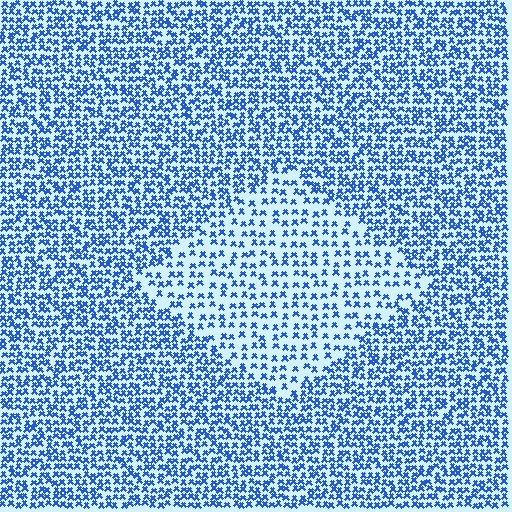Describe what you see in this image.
The image contains small blue elements arranged at two different densities. A diamond-shaped region is visible where the elements are less densely packed than the surrounding area.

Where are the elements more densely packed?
The elements are more densely packed outside the diamond boundary.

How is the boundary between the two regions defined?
The boundary is defined by a change in element density (approximately 1.9x ratio). All elements are the same color, size, and shape.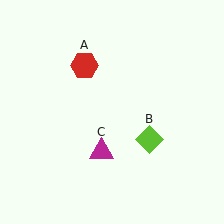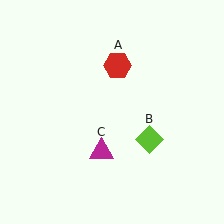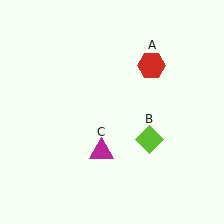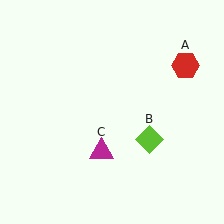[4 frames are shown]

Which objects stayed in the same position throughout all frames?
Lime diamond (object B) and magenta triangle (object C) remained stationary.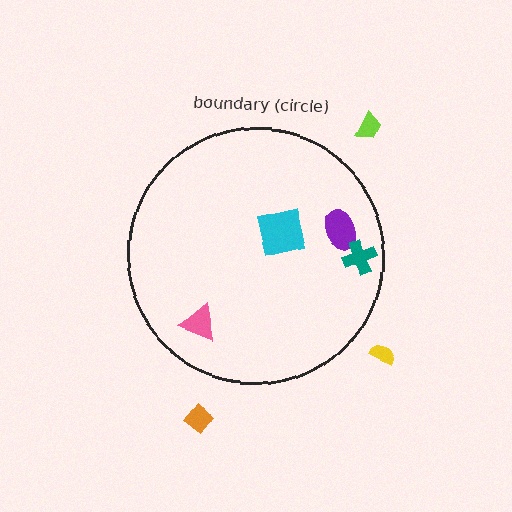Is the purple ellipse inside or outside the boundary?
Inside.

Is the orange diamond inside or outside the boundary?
Outside.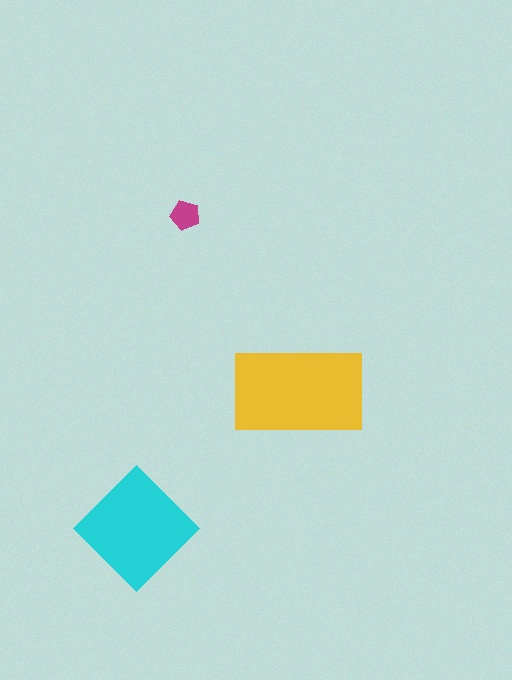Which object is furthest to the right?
The yellow rectangle is rightmost.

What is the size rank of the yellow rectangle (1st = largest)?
1st.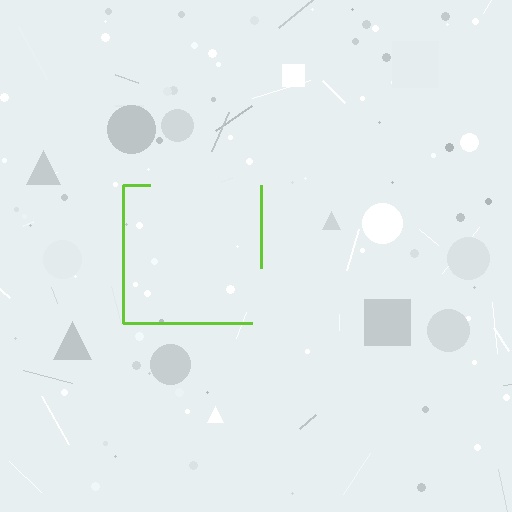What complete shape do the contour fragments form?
The contour fragments form a square.